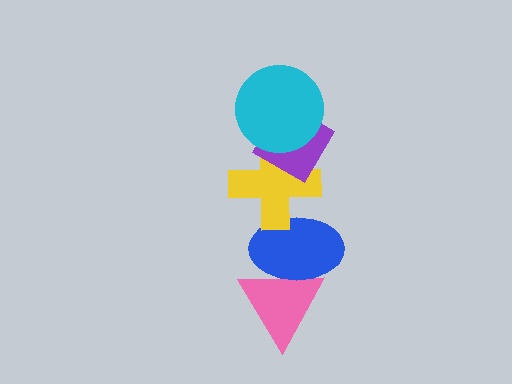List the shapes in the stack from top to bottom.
From top to bottom: the cyan circle, the purple diamond, the yellow cross, the blue ellipse, the pink triangle.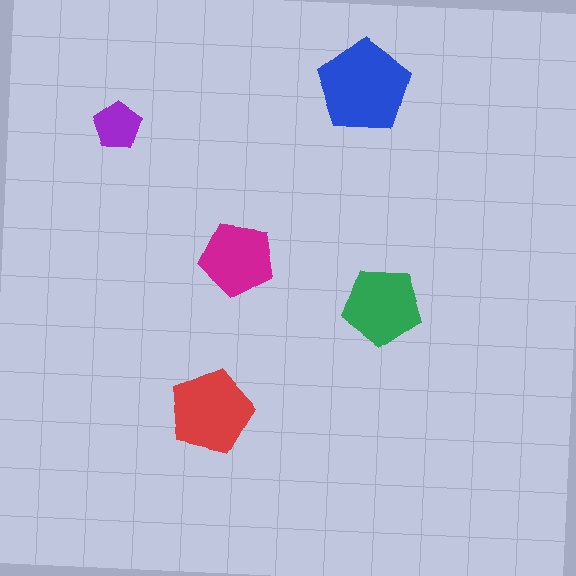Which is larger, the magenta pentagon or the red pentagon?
The red one.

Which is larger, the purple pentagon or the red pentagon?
The red one.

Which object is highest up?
The blue pentagon is topmost.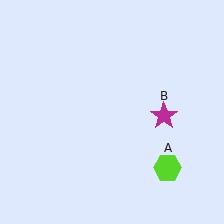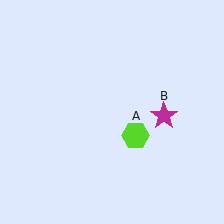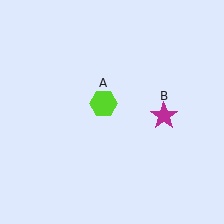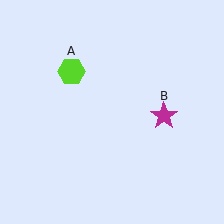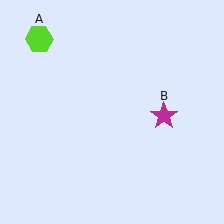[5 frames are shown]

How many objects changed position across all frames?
1 object changed position: lime hexagon (object A).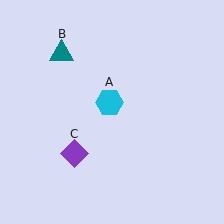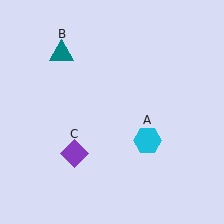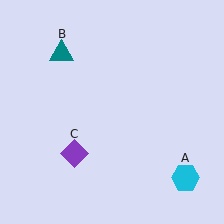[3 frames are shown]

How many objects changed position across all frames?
1 object changed position: cyan hexagon (object A).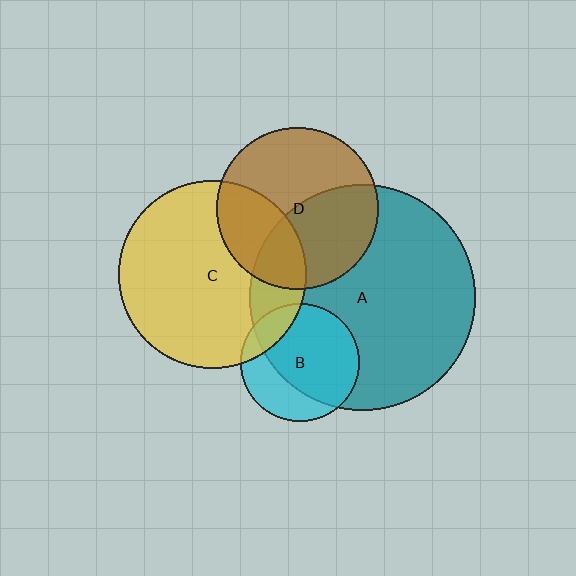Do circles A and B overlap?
Yes.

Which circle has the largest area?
Circle A (teal).